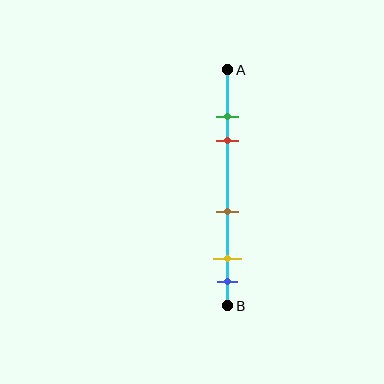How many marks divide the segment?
There are 5 marks dividing the segment.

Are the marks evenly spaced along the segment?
No, the marks are not evenly spaced.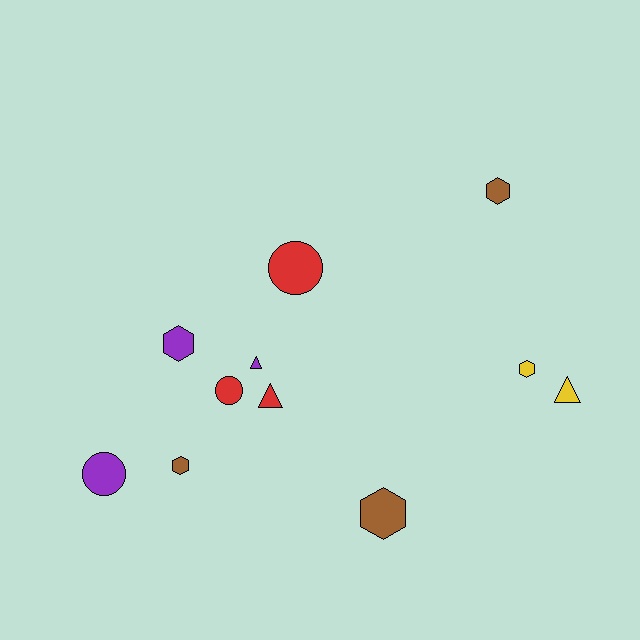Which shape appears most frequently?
Hexagon, with 5 objects.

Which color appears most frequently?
Purple, with 3 objects.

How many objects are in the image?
There are 11 objects.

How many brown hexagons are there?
There are 3 brown hexagons.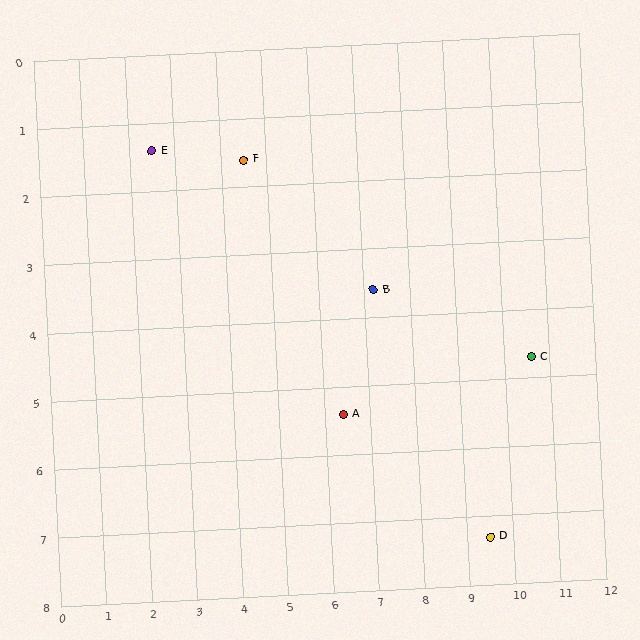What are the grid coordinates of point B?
Point B is at approximately (7.2, 3.6).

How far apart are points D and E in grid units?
Points D and E are about 9.2 grid units apart.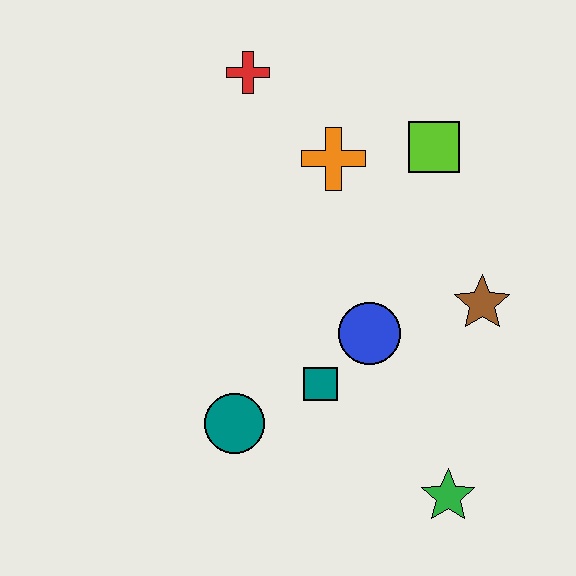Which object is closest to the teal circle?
The teal square is closest to the teal circle.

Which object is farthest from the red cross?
The green star is farthest from the red cross.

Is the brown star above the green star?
Yes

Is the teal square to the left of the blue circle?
Yes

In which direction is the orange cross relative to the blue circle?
The orange cross is above the blue circle.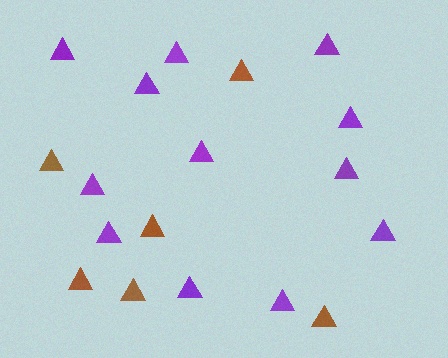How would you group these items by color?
There are 2 groups: one group of purple triangles (12) and one group of brown triangles (6).